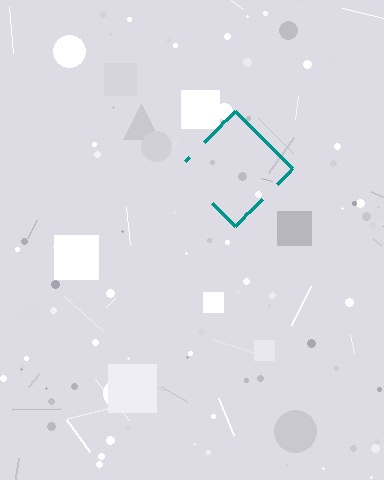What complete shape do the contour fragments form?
The contour fragments form a diamond.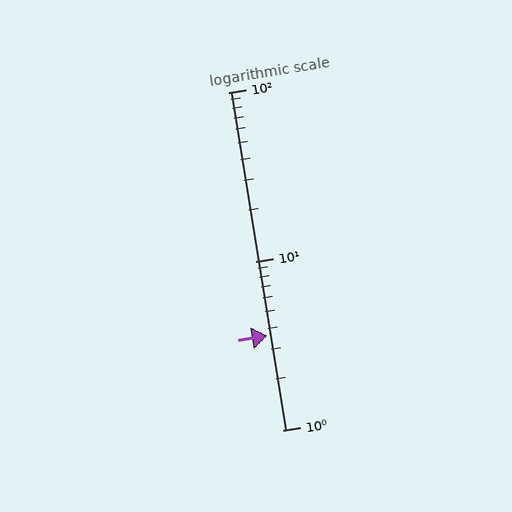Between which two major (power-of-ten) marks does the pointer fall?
The pointer is between 1 and 10.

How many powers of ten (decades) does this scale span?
The scale spans 2 decades, from 1 to 100.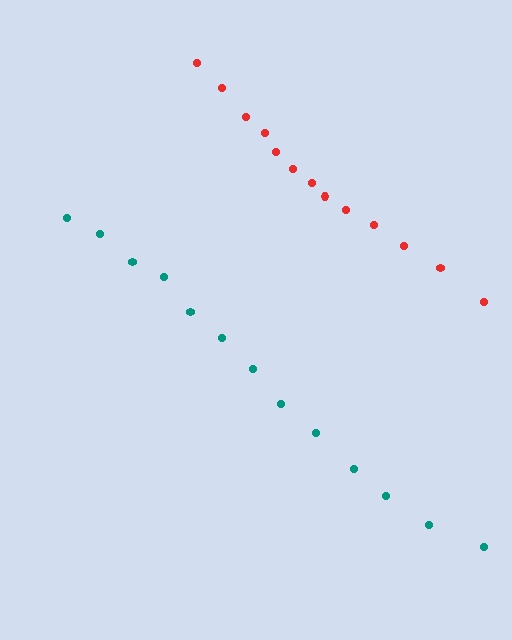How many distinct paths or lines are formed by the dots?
There are 2 distinct paths.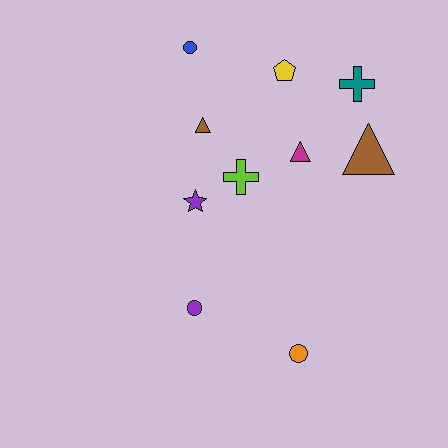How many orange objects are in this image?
There is 1 orange object.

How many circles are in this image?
There are 3 circles.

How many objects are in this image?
There are 10 objects.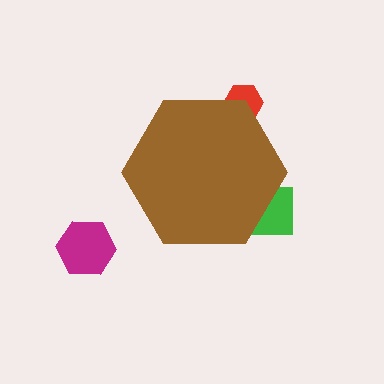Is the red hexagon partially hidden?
Yes, the red hexagon is partially hidden behind the brown hexagon.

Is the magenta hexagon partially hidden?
No, the magenta hexagon is fully visible.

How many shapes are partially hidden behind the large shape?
2 shapes are partially hidden.